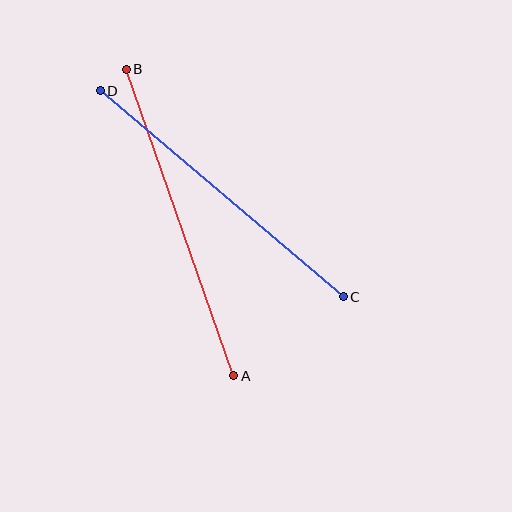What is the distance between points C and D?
The distance is approximately 318 pixels.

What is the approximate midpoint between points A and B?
The midpoint is at approximately (180, 223) pixels.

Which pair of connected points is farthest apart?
Points A and B are farthest apart.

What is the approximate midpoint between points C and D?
The midpoint is at approximately (222, 194) pixels.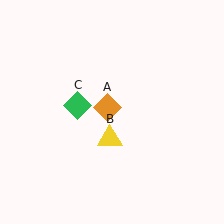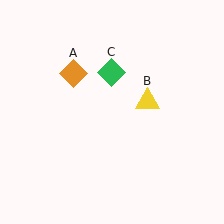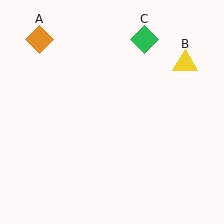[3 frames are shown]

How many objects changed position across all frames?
3 objects changed position: orange diamond (object A), yellow triangle (object B), green diamond (object C).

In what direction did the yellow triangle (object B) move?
The yellow triangle (object B) moved up and to the right.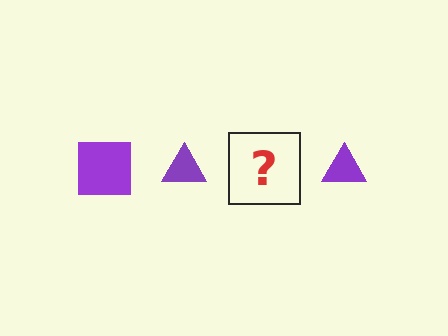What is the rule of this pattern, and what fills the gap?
The rule is that the pattern cycles through square, triangle shapes in purple. The gap should be filled with a purple square.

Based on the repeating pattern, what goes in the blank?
The blank should be a purple square.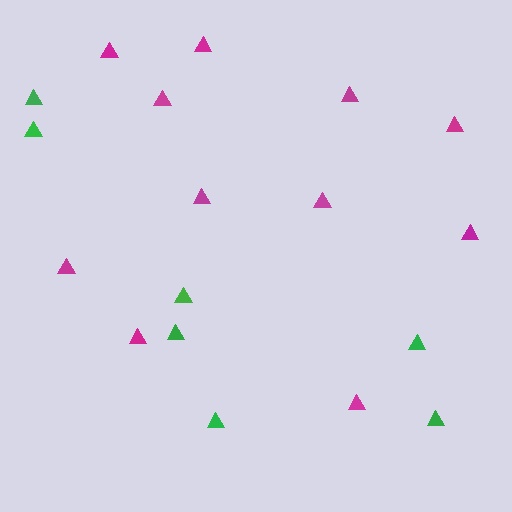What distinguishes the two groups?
There are 2 groups: one group of magenta triangles (11) and one group of green triangles (7).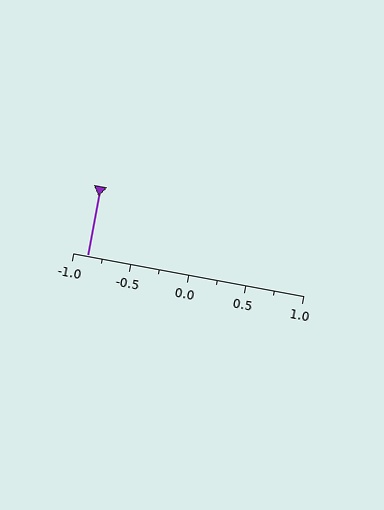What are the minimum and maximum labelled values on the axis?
The axis runs from -1.0 to 1.0.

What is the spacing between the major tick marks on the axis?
The major ticks are spaced 0.5 apart.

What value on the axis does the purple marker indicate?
The marker indicates approximately -0.88.